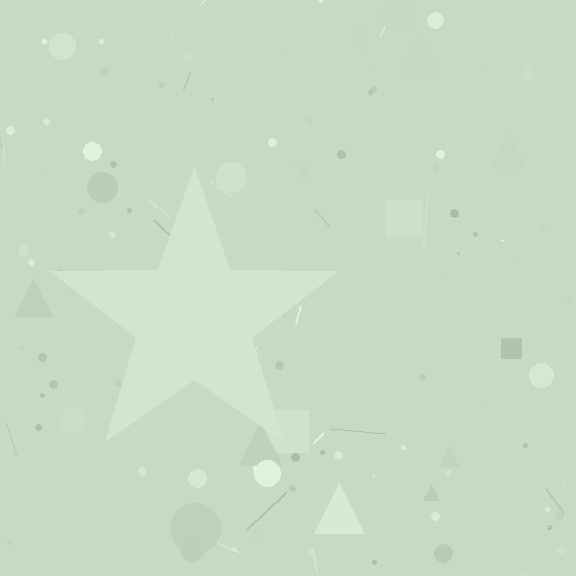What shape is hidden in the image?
A star is hidden in the image.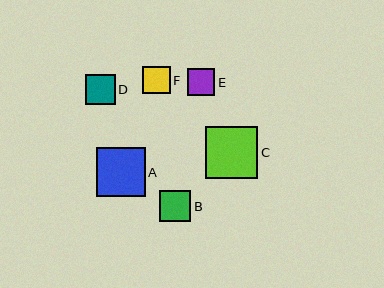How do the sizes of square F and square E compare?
Square F and square E are approximately the same size.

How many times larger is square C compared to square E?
Square C is approximately 2.0 times the size of square E.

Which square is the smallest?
Square E is the smallest with a size of approximately 27 pixels.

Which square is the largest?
Square C is the largest with a size of approximately 52 pixels.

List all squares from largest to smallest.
From largest to smallest: C, A, B, D, F, E.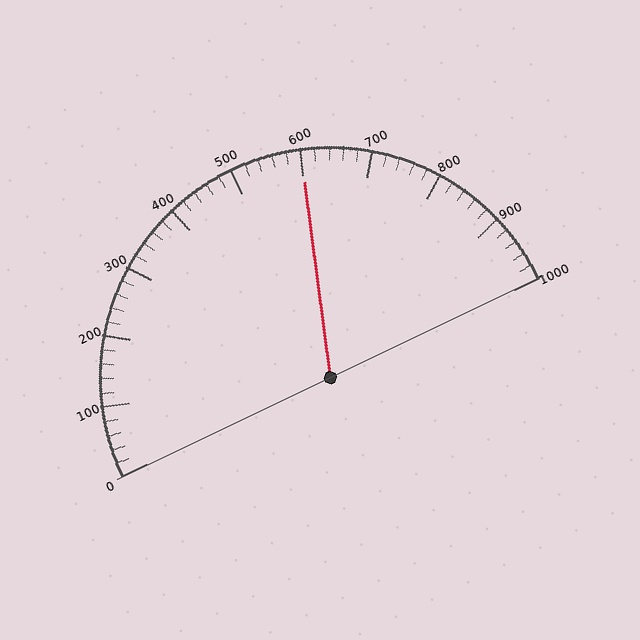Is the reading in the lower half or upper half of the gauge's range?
The reading is in the upper half of the range (0 to 1000).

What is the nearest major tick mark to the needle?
The nearest major tick mark is 600.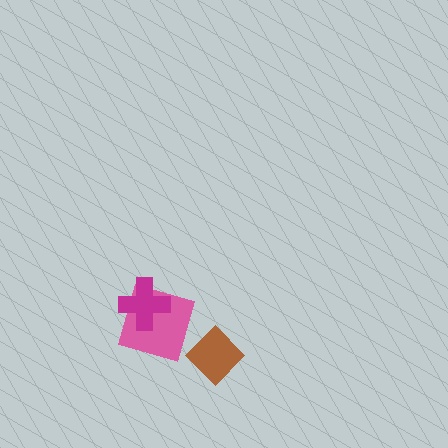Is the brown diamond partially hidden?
No, no other shape covers it.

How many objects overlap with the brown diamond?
0 objects overlap with the brown diamond.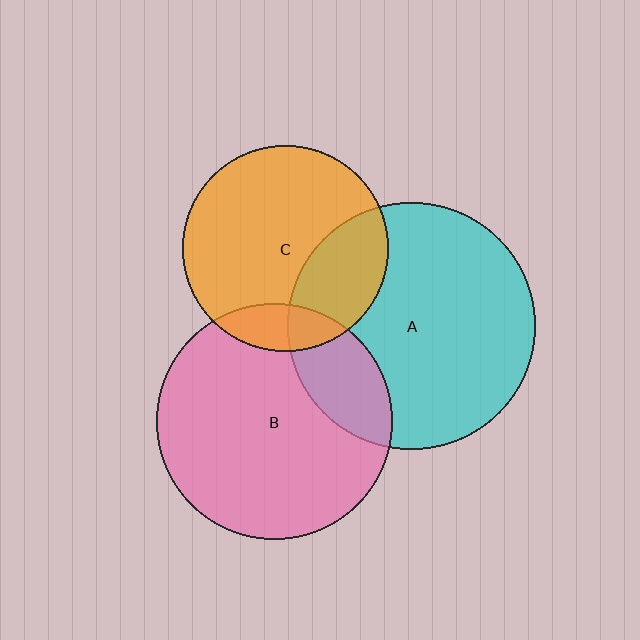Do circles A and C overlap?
Yes.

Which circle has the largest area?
Circle A (cyan).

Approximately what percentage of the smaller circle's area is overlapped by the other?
Approximately 30%.